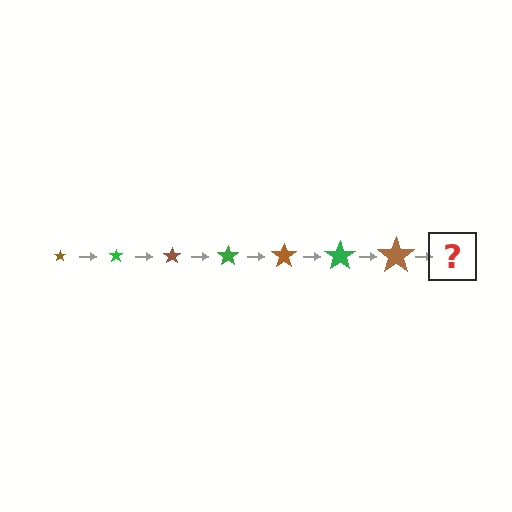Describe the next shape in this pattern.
It should be a green star, larger than the previous one.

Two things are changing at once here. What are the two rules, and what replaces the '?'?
The two rules are that the star grows larger each step and the color cycles through brown and green. The '?' should be a green star, larger than the previous one.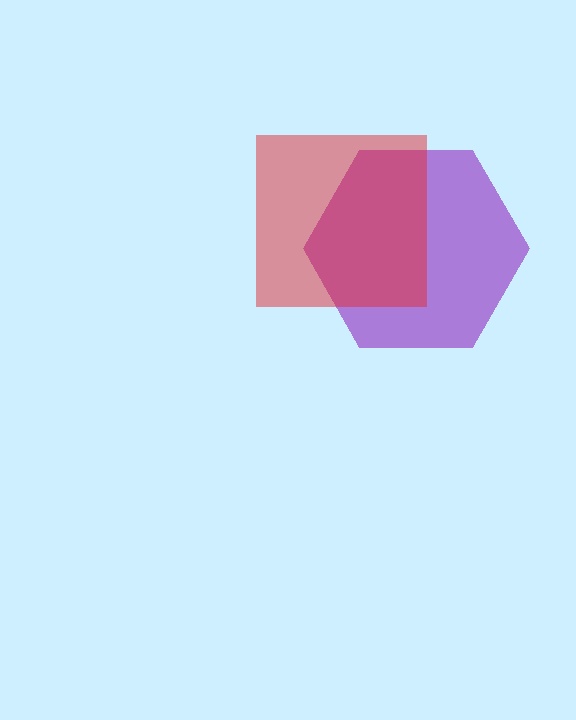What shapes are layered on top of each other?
The layered shapes are: a purple hexagon, a red square.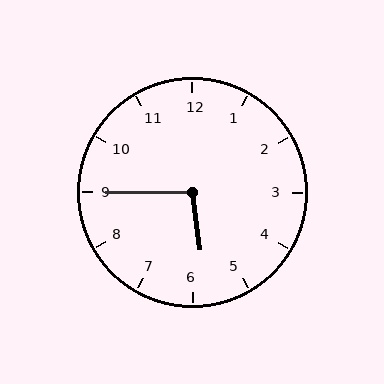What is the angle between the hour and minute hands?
Approximately 98 degrees.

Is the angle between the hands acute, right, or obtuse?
It is obtuse.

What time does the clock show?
5:45.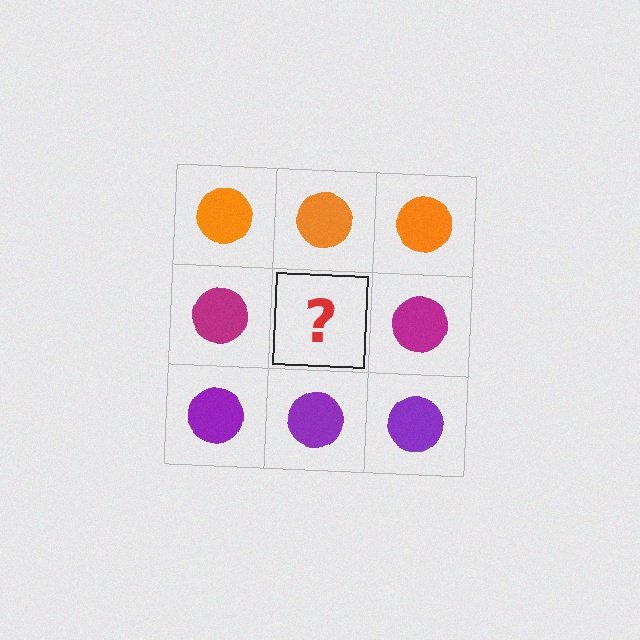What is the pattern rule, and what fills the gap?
The rule is that each row has a consistent color. The gap should be filled with a magenta circle.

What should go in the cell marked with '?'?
The missing cell should contain a magenta circle.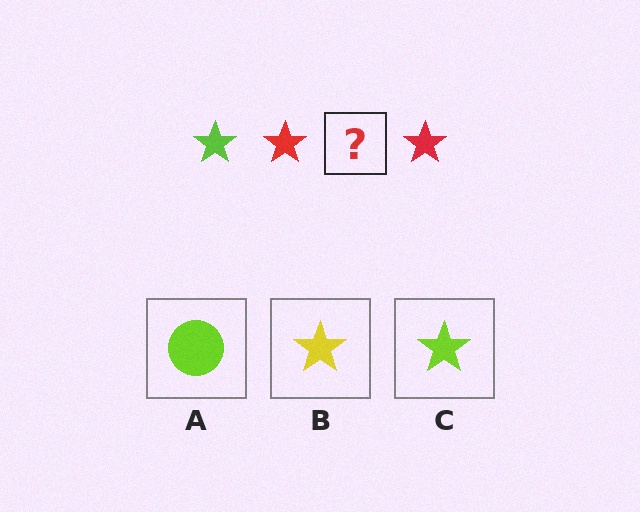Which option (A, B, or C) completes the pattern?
C.